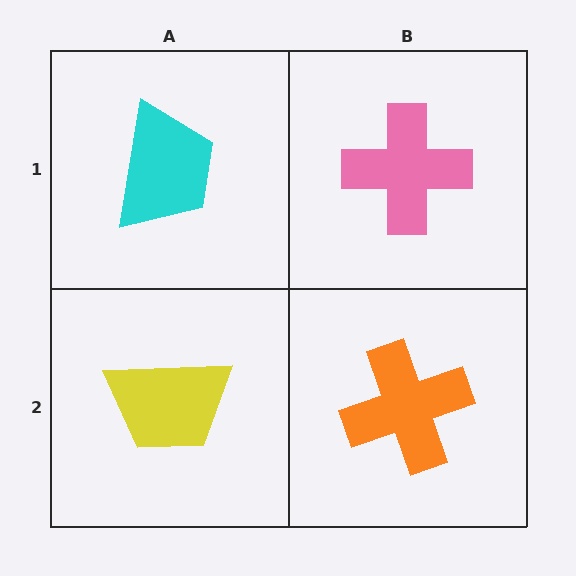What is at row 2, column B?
An orange cross.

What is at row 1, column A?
A cyan trapezoid.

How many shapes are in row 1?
2 shapes.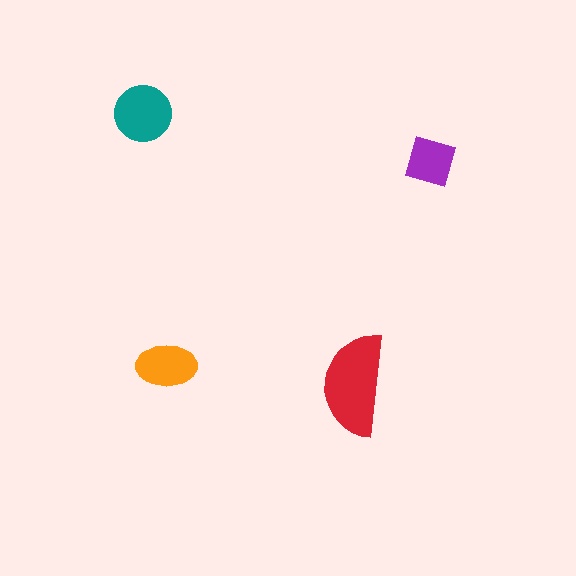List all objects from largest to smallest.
The red semicircle, the teal circle, the orange ellipse, the purple square.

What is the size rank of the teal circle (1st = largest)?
2nd.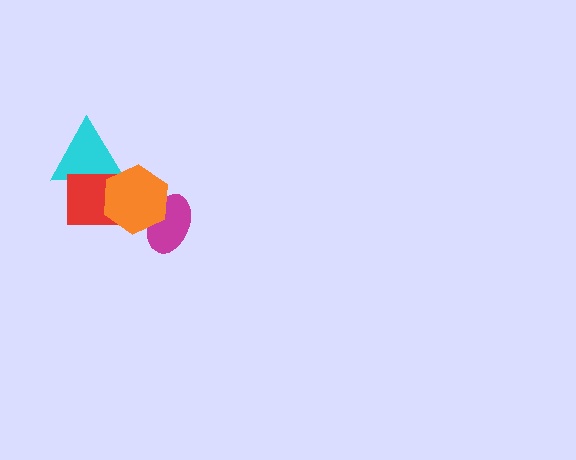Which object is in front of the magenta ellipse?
The orange hexagon is in front of the magenta ellipse.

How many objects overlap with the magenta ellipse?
2 objects overlap with the magenta ellipse.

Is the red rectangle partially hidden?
Yes, it is partially covered by another shape.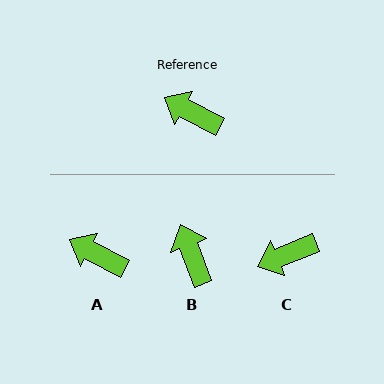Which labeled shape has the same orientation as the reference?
A.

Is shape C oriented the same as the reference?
No, it is off by about 50 degrees.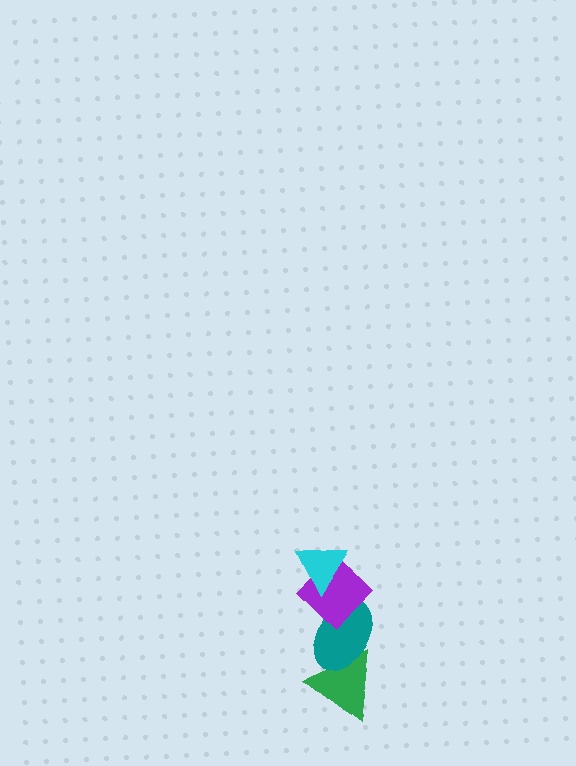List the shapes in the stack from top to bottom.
From top to bottom: the cyan triangle, the purple diamond, the teal ellipse, the green triangle.